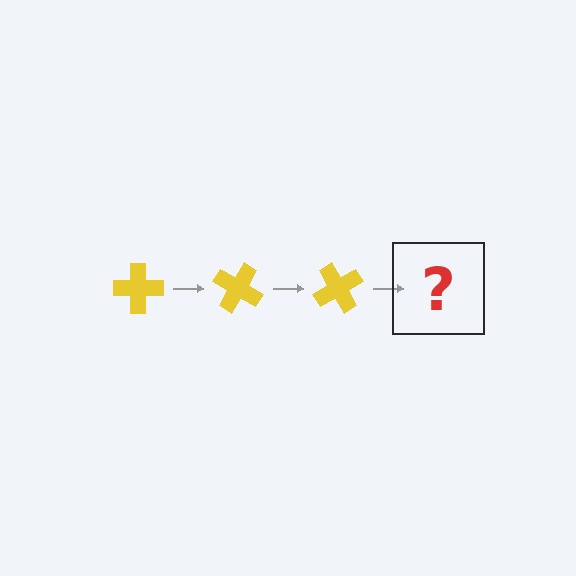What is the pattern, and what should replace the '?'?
The pattern is that the cross rotates 30 degrees each step. The '?' should be a yellow cross rotated 90 degrees.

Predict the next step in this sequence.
The next step is a yellow cross rotated 90 degrees.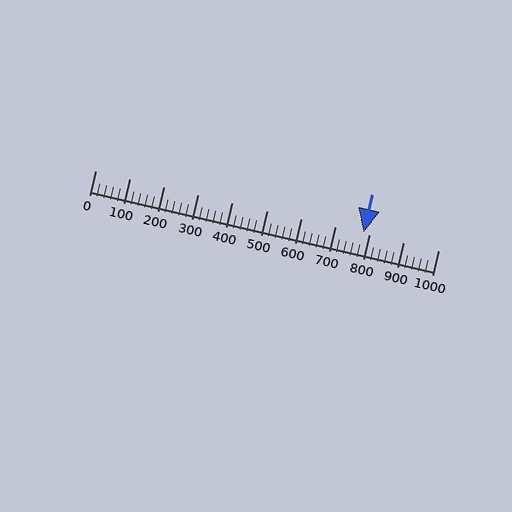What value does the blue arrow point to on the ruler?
The blue arrow points to approximately 782.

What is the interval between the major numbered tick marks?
The major tick marks are spaced 100 units apart.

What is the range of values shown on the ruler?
The ruler shows values from 0 to 1000.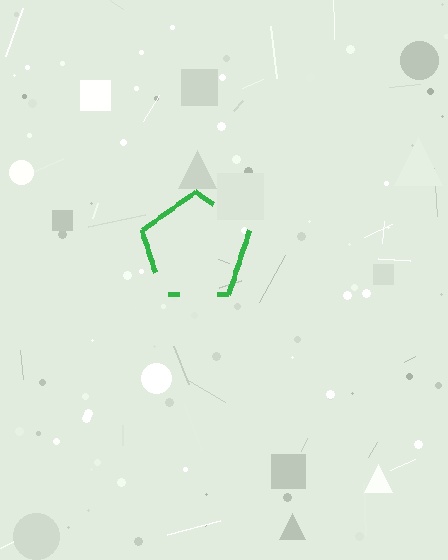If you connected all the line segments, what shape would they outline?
They would outline a pentagon.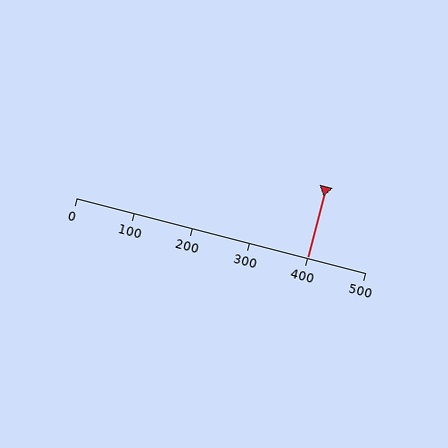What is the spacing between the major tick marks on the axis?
The major ticks are spaced 100 apart.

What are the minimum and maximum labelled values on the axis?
The axis runs from 0 to 500.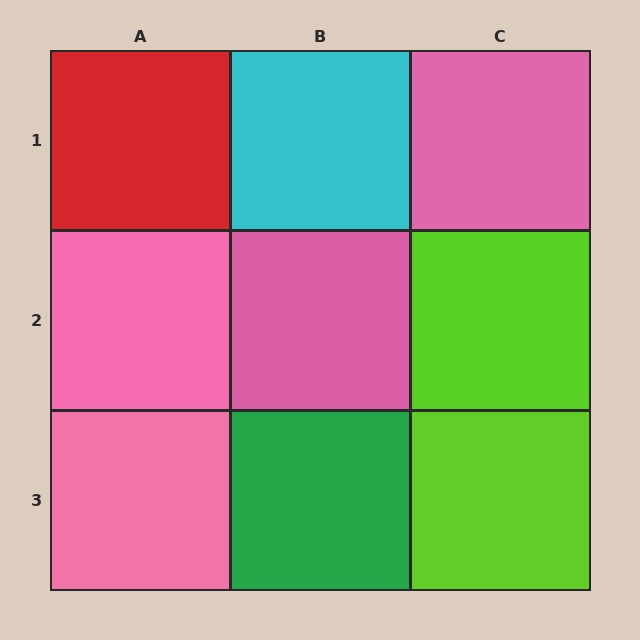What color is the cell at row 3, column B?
Green.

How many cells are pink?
4 cells are pink.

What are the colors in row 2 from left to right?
Pink, pink, lime.